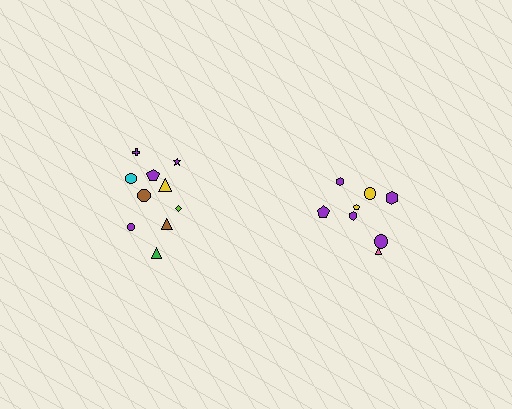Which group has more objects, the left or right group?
The left group.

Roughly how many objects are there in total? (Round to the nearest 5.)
Roughly 20 objects in total.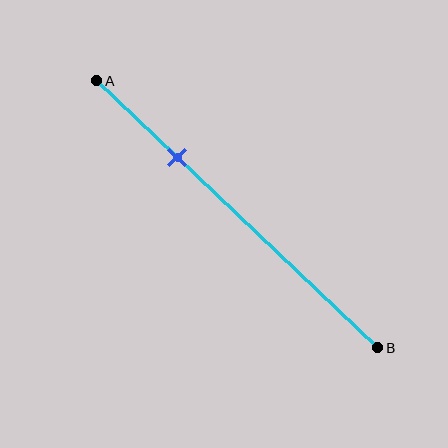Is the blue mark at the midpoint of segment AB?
No, the mark is at about 30% from A, not at the 50% midpoint.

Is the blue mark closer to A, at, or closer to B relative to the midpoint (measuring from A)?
The blue mark is closer to point A than the midpoint of segment AB.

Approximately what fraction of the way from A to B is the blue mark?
The blue mark is approximately 30% of the way from A to B.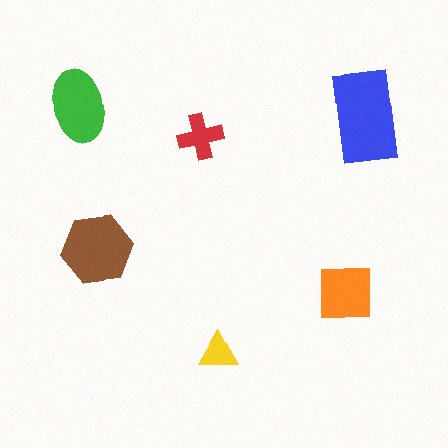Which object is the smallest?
The yellow triangle.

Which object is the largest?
The blue rectangle.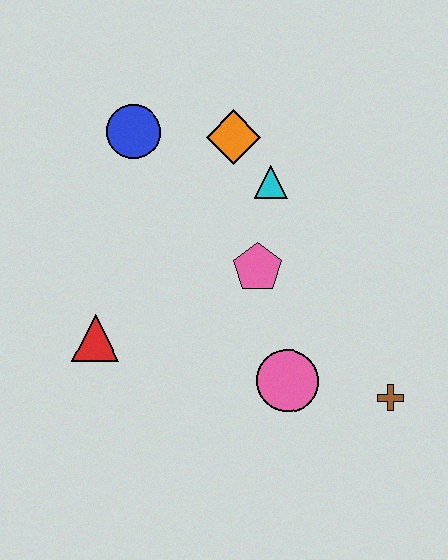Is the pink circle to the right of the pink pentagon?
Yes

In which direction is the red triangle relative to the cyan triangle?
The red triangle is to the left of the cyan triangle.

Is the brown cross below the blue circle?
Yes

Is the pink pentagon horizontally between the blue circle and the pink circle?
Yes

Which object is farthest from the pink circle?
The blue circle is farthest from the pink circle.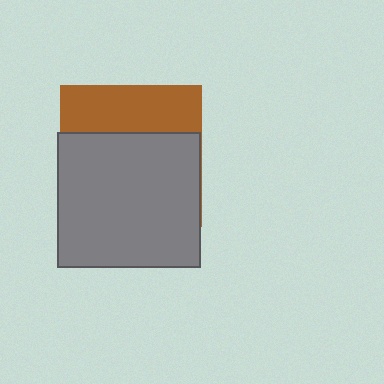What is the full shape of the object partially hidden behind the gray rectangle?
The partially hidden object is a brown square.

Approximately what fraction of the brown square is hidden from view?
Roughly 68% of the brown square is hidden behind the gray rectangle.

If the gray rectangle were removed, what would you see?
You would see the complete brown square.